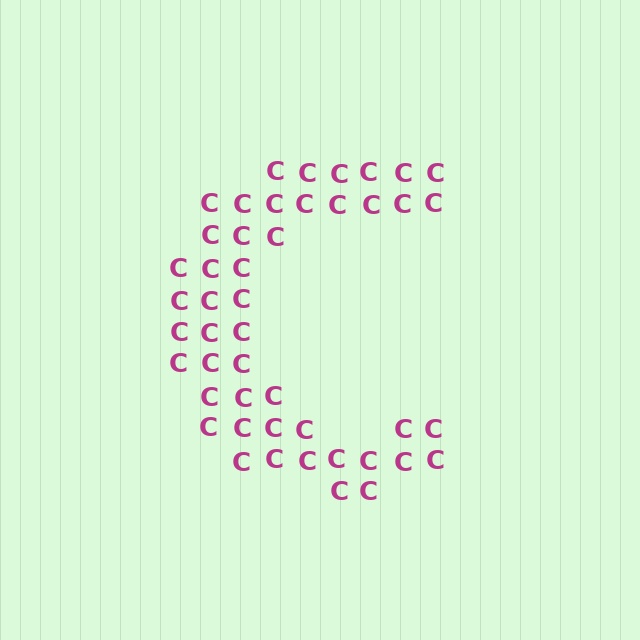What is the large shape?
The large shape is the letter C.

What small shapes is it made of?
It is made of small letter C's.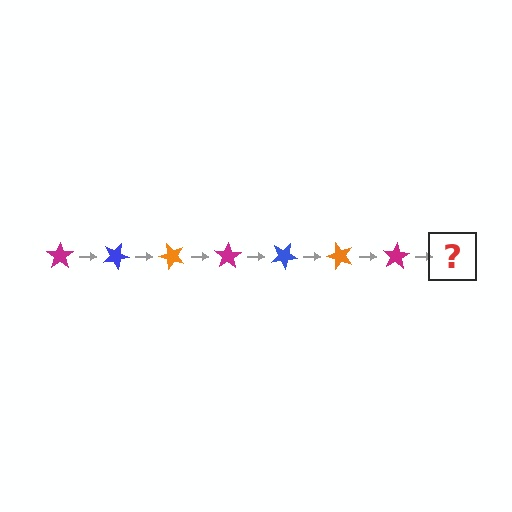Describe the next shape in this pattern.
It should be a blue star, rotated 175 degrees from the start.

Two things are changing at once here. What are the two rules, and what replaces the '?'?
The two rules are that it rotates 25 degrees each step and the color cycles through magenta, blue, and orange. The '?' should be a blue star, rotated 175 degrees from the start.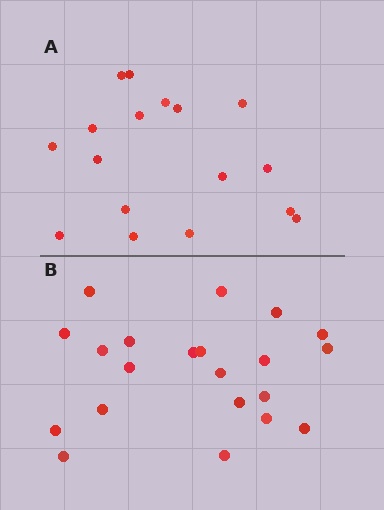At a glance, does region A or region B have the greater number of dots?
Region B (the bottom region) has more dots.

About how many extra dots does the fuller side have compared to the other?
Region B has about 4 more dots than region A.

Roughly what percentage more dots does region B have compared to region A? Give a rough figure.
About 25% more.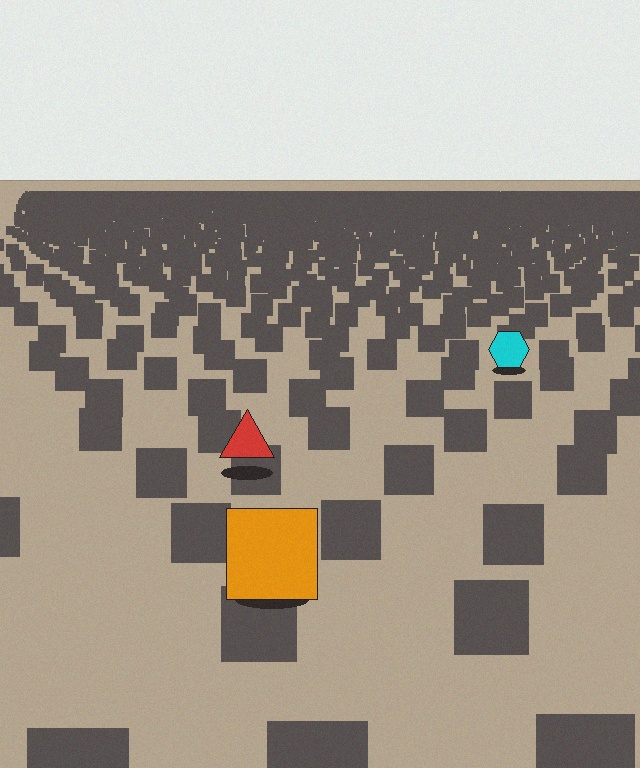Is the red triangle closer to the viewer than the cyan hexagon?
Yes. The red triangle is closer — you can tell from the texture gradient: the ground texture is coarser near it.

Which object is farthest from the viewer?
The cyan hexagon is farthest from the viewer. It appears smaller and the ground texture around it is denser.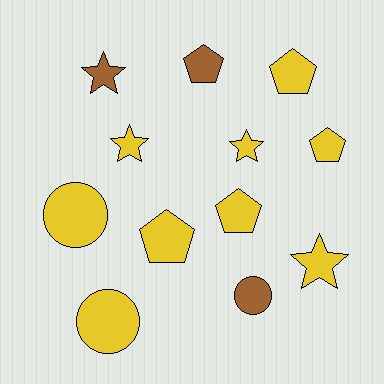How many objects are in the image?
There are 12 objects.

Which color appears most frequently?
Yellow, with 9 objects.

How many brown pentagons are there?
There is 1 brown pentagon.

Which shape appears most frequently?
Pentagon, with 5 objects.